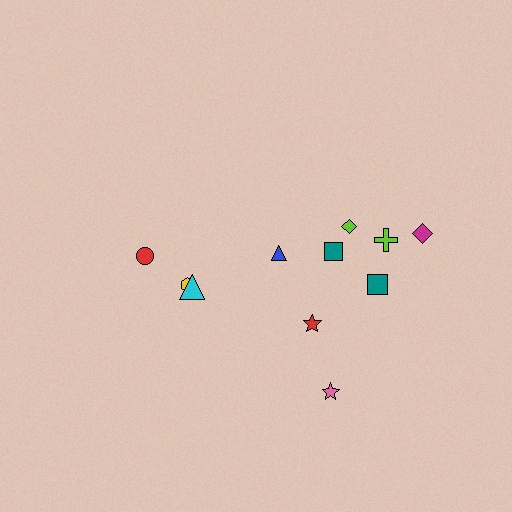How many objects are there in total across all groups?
There are 11 objects.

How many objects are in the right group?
There are 8 objects.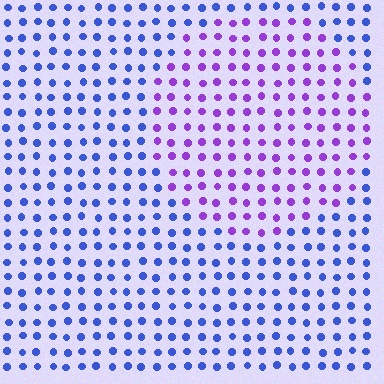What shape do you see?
I see a circle.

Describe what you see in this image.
The image is filled with small blue elements in a uniform arrangement. A circle-shaped region is visible where the elements are tinted to a slightly different hue, forming a subtle color boundary.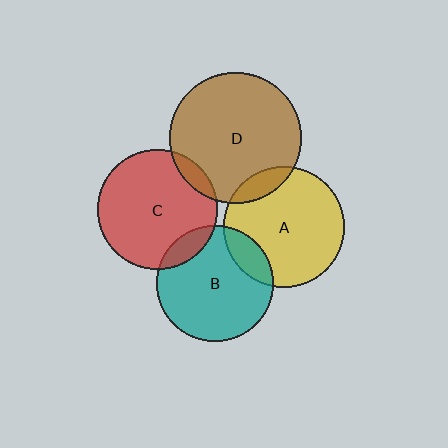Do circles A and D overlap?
Yes.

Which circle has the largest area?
Circle D (brown).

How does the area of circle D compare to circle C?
Approximately 1.2 times.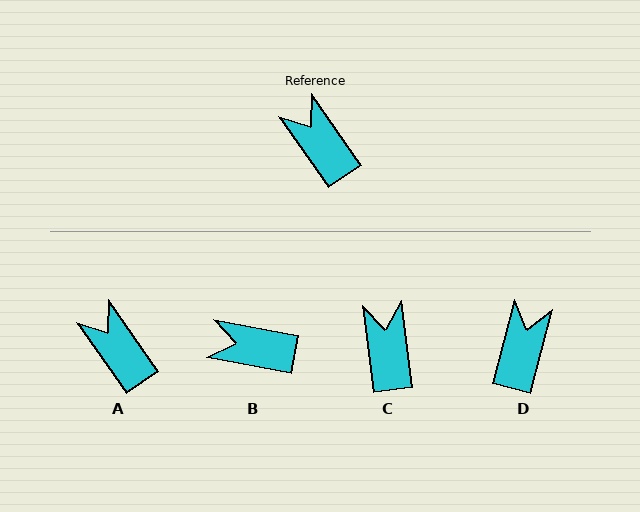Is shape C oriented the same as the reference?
No, it is off by about 28 degrees.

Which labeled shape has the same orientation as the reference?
A.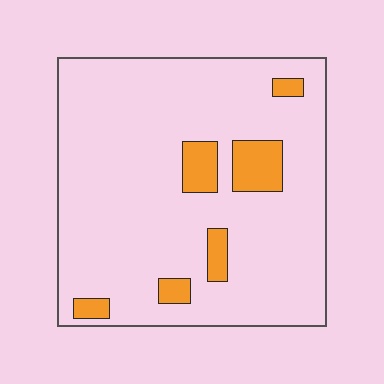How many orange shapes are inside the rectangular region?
6.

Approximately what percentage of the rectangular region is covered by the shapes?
Approximately 10%.